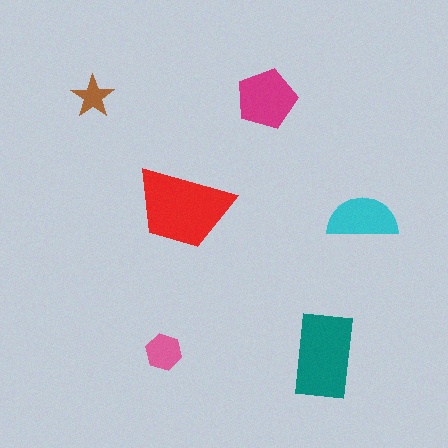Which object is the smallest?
The brown star.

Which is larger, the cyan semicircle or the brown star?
The cyan semicircle.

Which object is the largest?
The red trapezoid.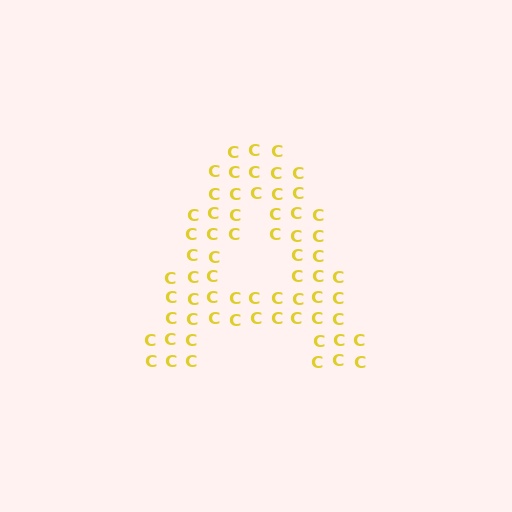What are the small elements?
The small elements are letter C's.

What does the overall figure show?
The overall figure shows the letter A.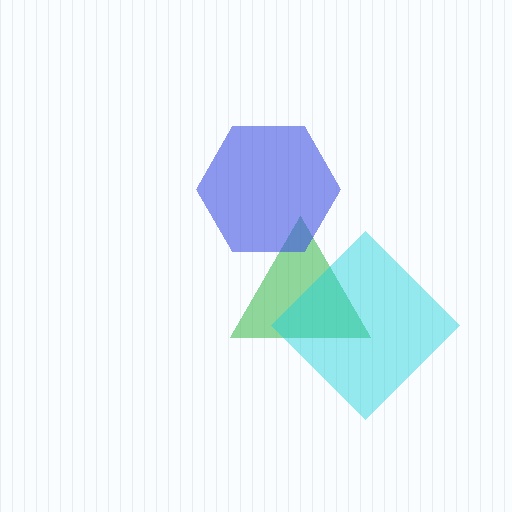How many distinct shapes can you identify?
There are 3 distinct shapes: a green triangle, a blue hexagon, a cyan diamond.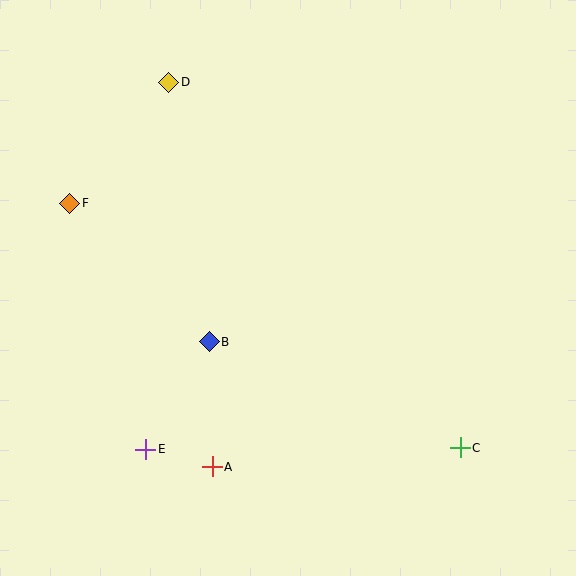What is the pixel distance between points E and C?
The distance between E and C is 314 pixels.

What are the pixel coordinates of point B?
Point B is at (209, 342).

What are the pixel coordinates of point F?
Point F is at (70, 203).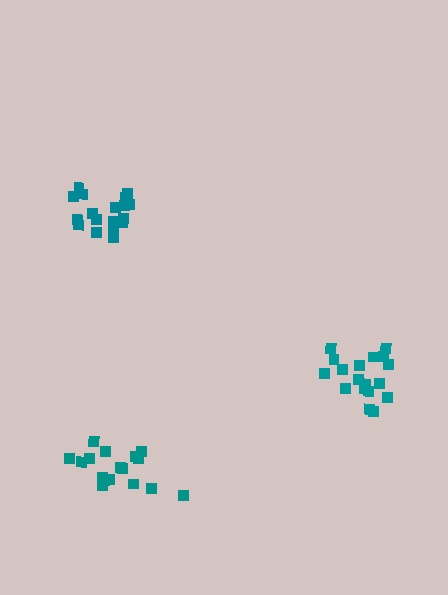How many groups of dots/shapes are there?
There are 3 groups.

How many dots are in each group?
Group 1: 18 dots, Group 2: 18 dots, Group 3: 18 dots (54 total).